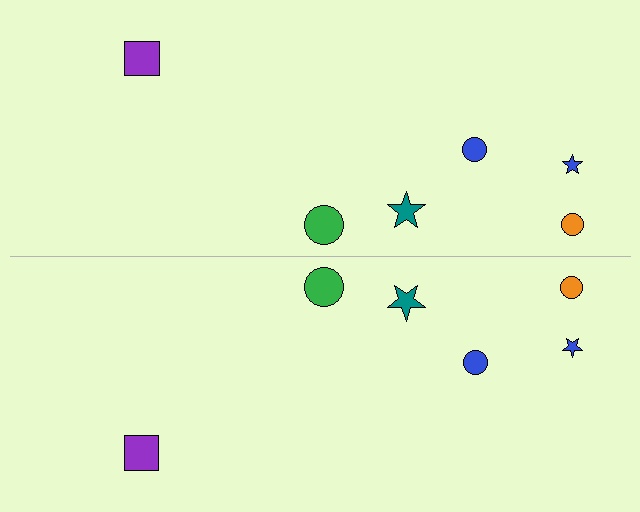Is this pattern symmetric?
Yes, this pattern has bilateral (reflection) symmetry.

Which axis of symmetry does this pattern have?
The pattern has a horizontal axis of symmetry running through the center of the image.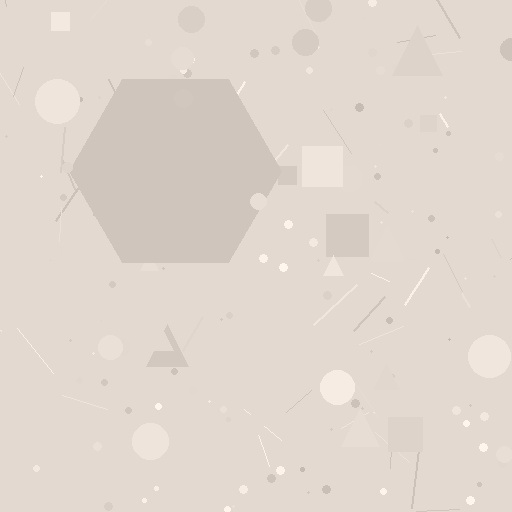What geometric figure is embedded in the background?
A hexagon is embedded in the background.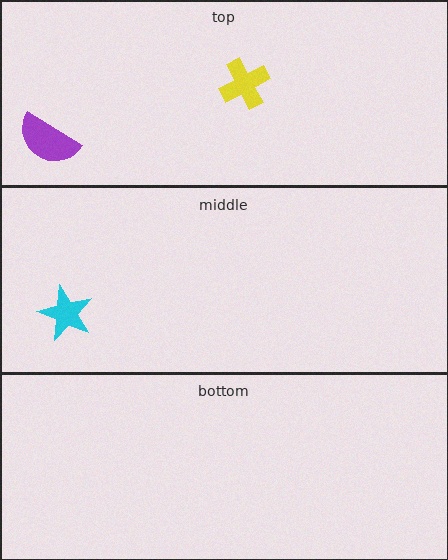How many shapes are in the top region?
2.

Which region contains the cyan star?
The middle region.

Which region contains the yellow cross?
The top region.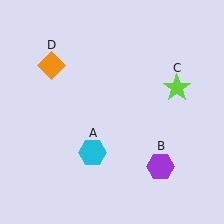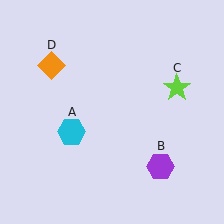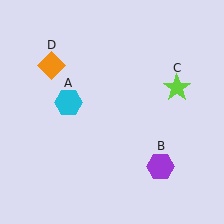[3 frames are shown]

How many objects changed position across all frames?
1 object changed position: cyan hexagon (object A).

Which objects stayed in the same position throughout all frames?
Purple hexagon (object B) and lime star (object C) and orange diamond (object D) remained stationary.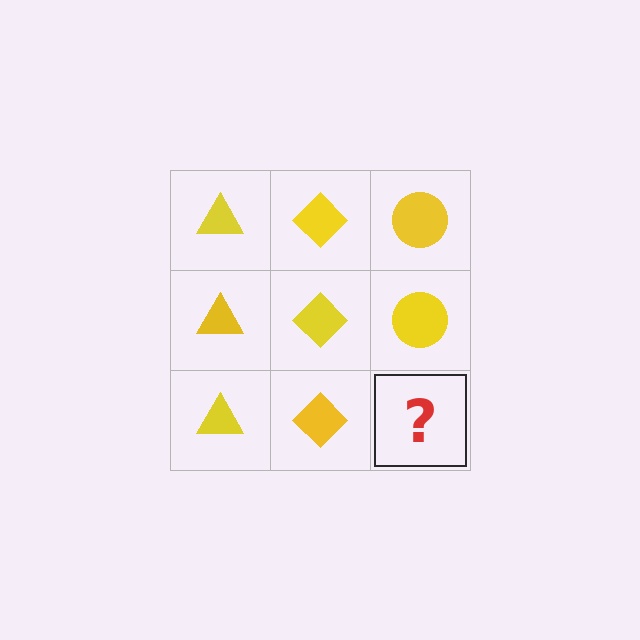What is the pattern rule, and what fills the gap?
The rule is that each column has a consistent shape. The gap should be filled with a yellow circle.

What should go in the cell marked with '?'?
The missing cell should contain a yellow circle.